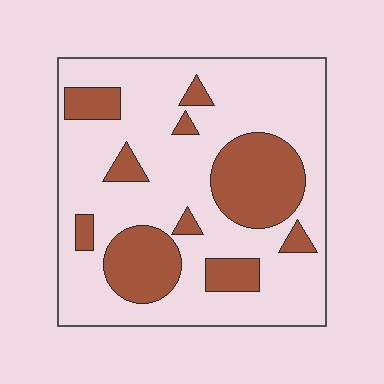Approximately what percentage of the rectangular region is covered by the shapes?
Approximately 25%.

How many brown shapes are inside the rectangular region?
10.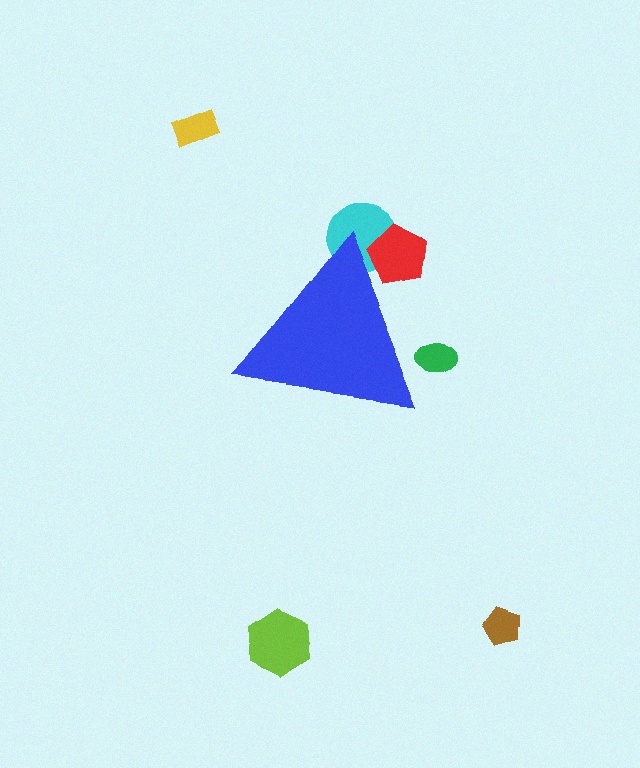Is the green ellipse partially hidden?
Yes, the green ellipse is partially hidden behind the blue triangle.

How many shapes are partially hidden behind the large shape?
3 shapes are partially hidden.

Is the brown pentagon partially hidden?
No, the brown pentagon is fully visible.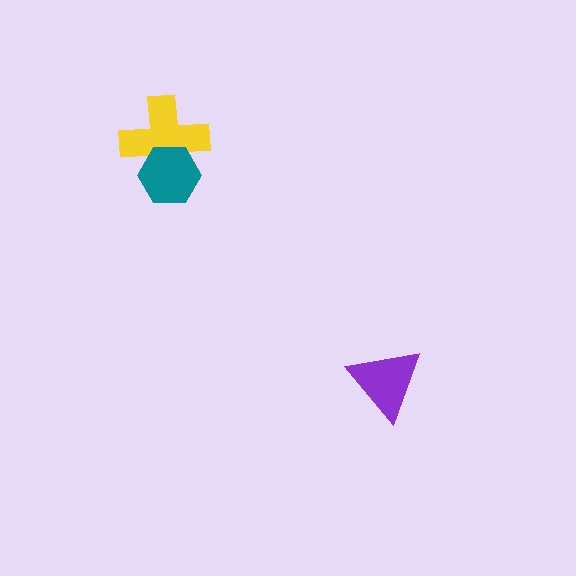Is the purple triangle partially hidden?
No, no other shape covers it.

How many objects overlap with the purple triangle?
0 objects overlap with the purple triangle.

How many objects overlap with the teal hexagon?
1 object overlaps with the teal hexagon.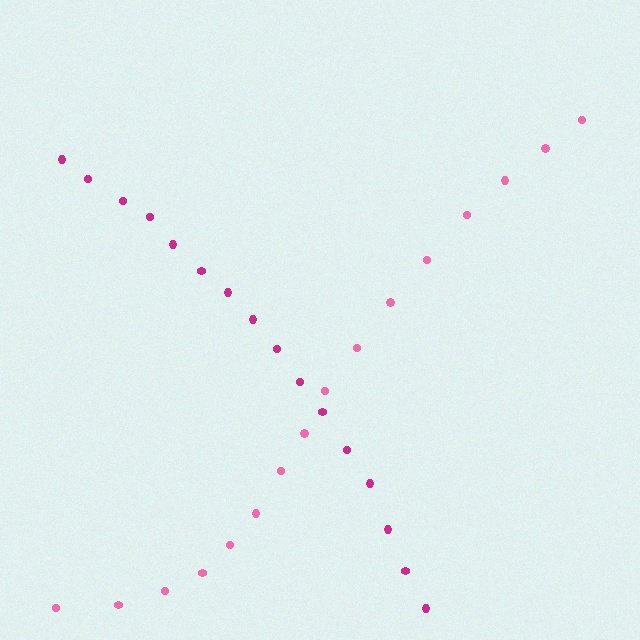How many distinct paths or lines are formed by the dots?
There are 2 distinct paths.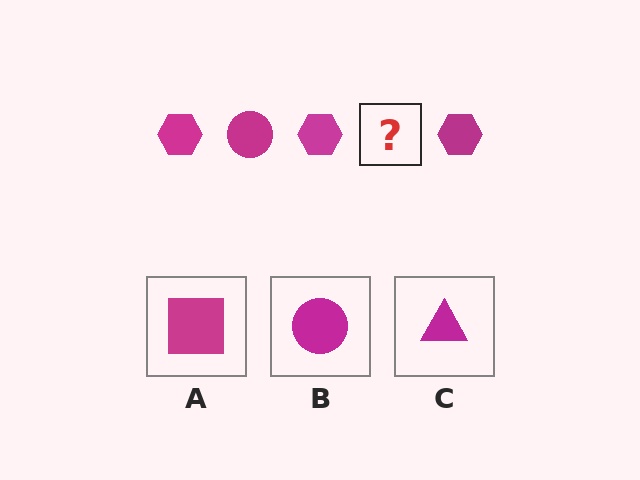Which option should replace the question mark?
Option B.